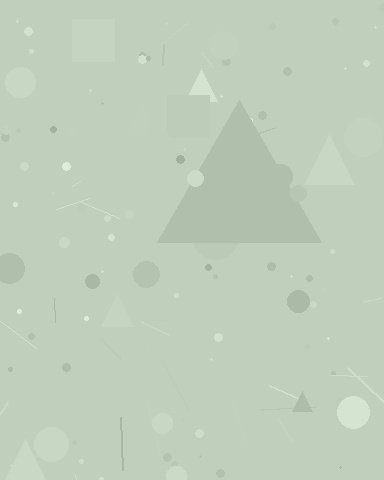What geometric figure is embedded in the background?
A triangle is embedded in the background.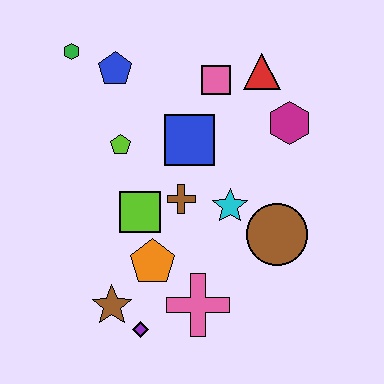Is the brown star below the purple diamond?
No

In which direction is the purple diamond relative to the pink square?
The purple diamond is below the pink square.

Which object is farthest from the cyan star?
The green hexagon is farthest from the cyan star.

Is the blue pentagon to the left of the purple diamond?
Yes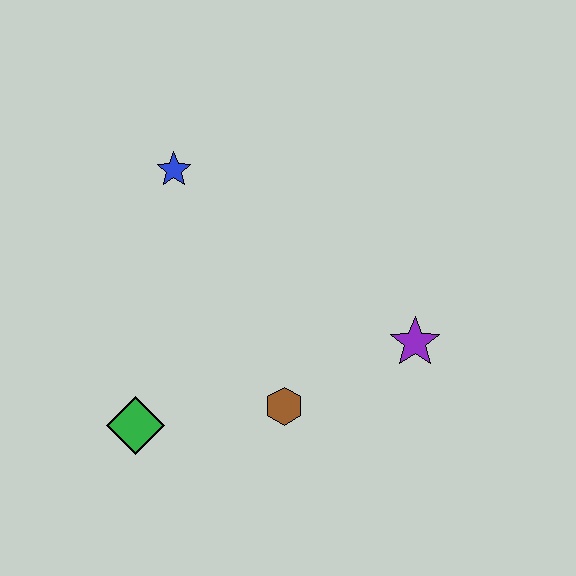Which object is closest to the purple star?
The brown hexagon is closest to the purple star.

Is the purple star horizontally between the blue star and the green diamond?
No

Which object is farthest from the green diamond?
The purple star is farthest from the green diamond.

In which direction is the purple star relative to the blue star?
The purple star is to the right of the blue star.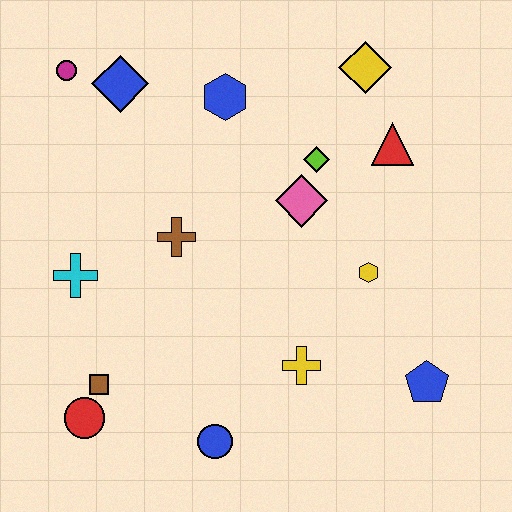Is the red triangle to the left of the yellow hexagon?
No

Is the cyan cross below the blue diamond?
Yes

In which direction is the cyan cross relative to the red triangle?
The cyan cross is to the left of the red triangle.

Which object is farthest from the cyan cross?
The blue pentagon is farthest from the cyan cross.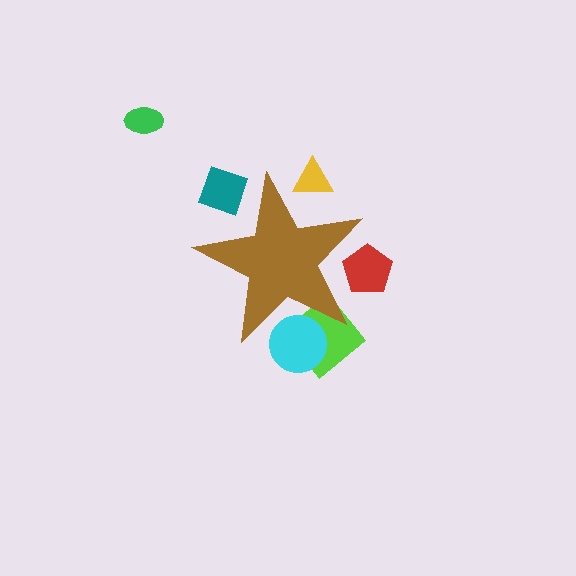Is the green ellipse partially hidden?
No, the green ellipse is fully visible.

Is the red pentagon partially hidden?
Yes, the red pentagon is partially hidden behind the brown star.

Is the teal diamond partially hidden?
Yes, the teal diamond is partially hidden behind the brown star.